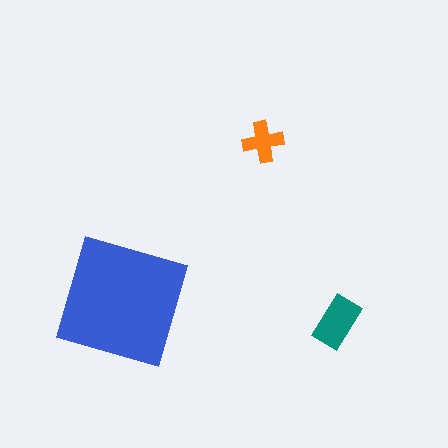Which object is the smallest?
The orange cross.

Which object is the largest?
The blue square.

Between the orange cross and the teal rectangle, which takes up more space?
The teal rectangle.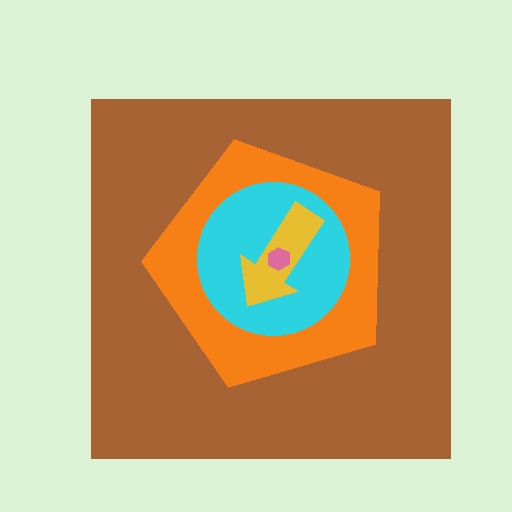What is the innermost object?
The pink hexagon.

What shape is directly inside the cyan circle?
The yellow arrow.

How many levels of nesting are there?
5.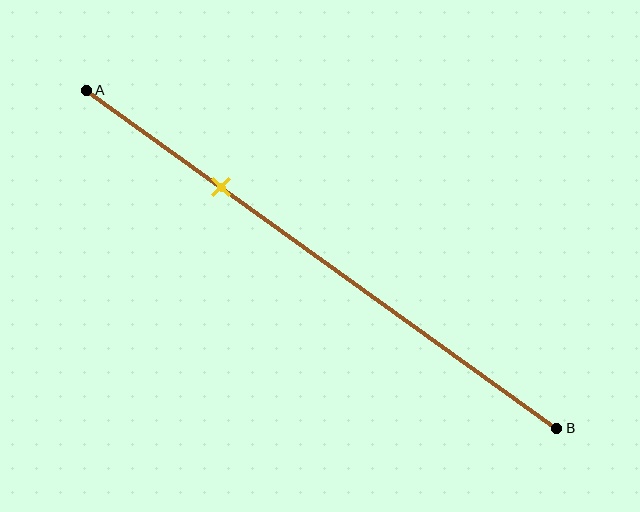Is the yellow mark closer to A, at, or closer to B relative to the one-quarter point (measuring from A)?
The yellow mark is closer to point B than the one-quarter point of segment AB.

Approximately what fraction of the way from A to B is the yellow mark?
The yellow mark is approximately 30% of the way from A to B.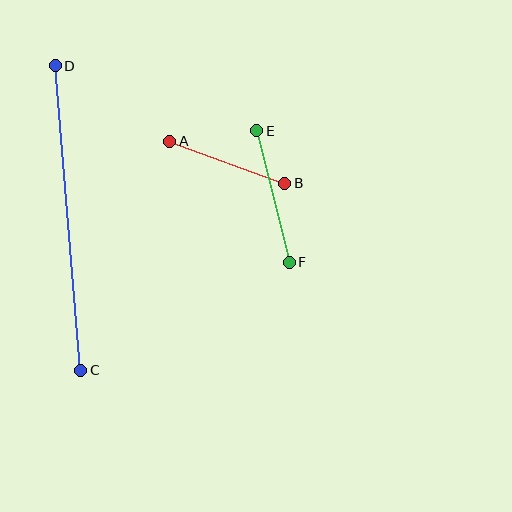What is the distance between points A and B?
The distance is approximately 122 pixels.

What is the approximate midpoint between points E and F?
The midpoint is at approximately (273, 197) pixels.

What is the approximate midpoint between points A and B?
The midpoint is at approximately (227, 162) pixels.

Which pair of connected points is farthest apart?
Points C and D are farthest apart.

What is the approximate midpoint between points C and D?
The midpoint is at approximately (68, 218) pixels.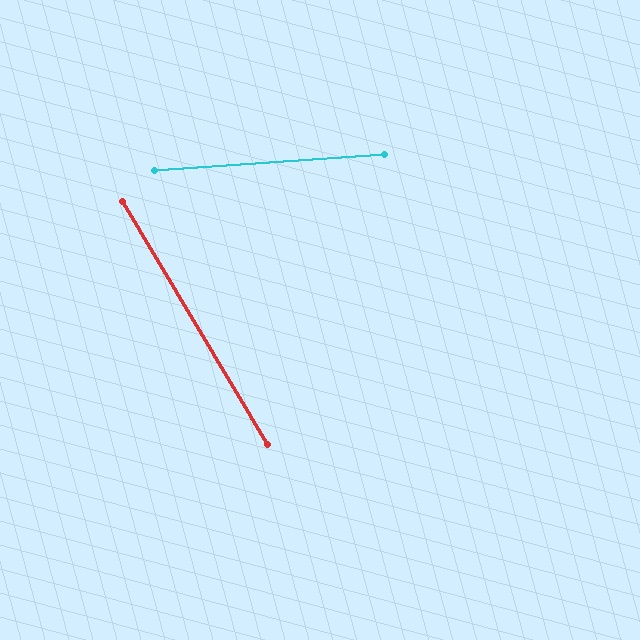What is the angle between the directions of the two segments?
Approximately 63 degrees.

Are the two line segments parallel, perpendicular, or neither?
Neither parallel nor perpendicular — they differ by about 63°.